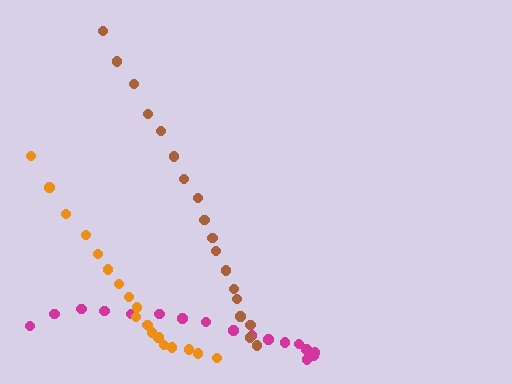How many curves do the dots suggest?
There are 3 distinct paths.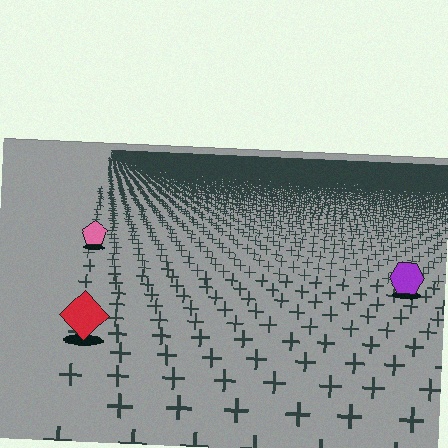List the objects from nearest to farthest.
From nearest to farthest: the red diamond, the purple hexagon, the pink pentagon.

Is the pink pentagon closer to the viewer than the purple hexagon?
No. The purple hexagon is closer — you can tell from the texture gradient: the ground texture is coarser near it.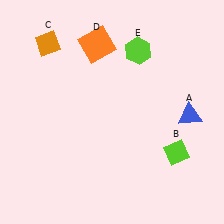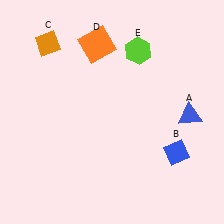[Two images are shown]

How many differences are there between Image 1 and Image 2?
There is 1 difference between the two images.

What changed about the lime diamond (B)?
In Image 1, B is lime. In Image 2, it changed to blue.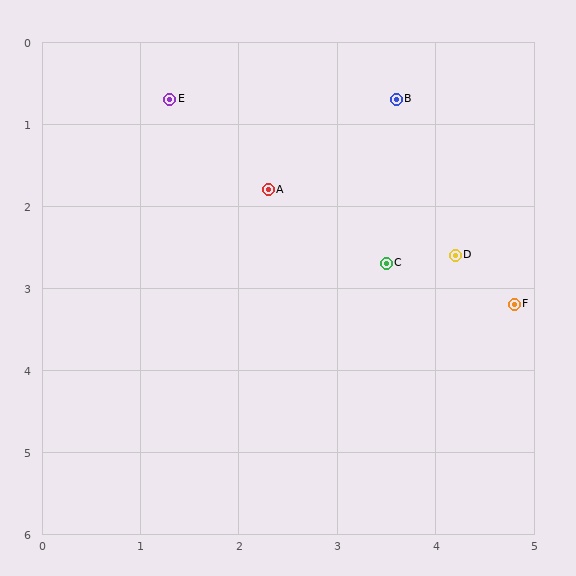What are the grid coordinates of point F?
Point F is at approximately (4.8, 3.2).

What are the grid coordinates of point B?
Point B is at approximately (3.6, 0.7).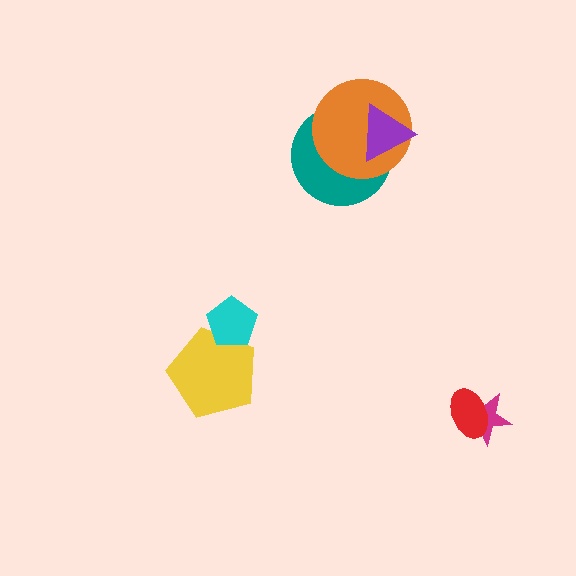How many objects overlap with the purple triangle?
2 objects overlap with the purple triangle.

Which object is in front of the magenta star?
The red ellipse is in front of the magenta star.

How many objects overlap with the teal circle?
2 objects overlap with the teal circle.